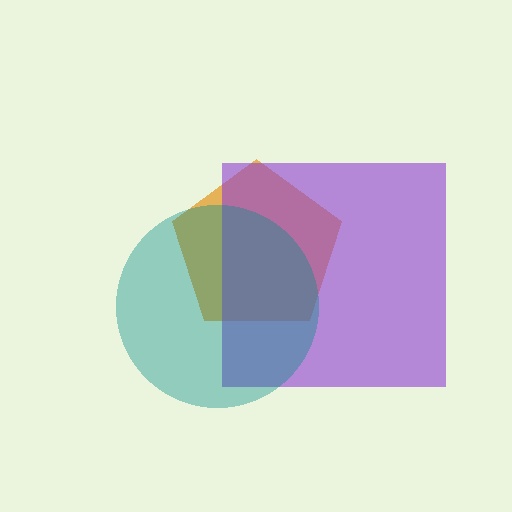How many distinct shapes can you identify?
There are 3 distinct shapes: an orange pentagon, a purple square, a teal circle.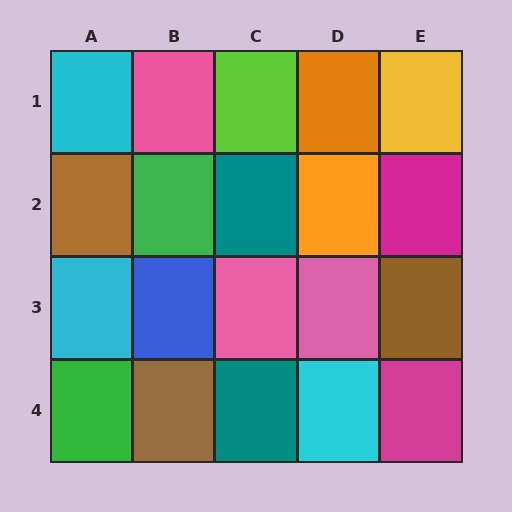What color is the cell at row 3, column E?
Brown.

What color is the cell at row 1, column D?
Orange.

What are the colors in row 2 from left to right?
Brown, green, teal, orange, magenta.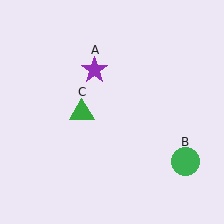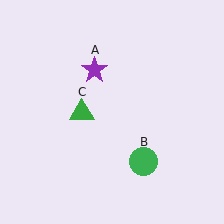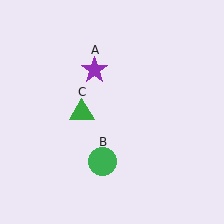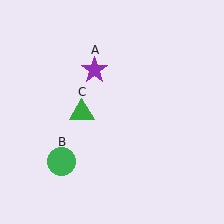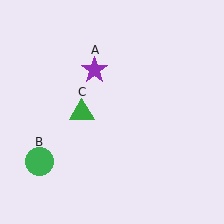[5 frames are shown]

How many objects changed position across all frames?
1 object changed position: green circle (object B).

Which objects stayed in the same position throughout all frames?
Purple star (object A) and green triangle (object C) remained stationary.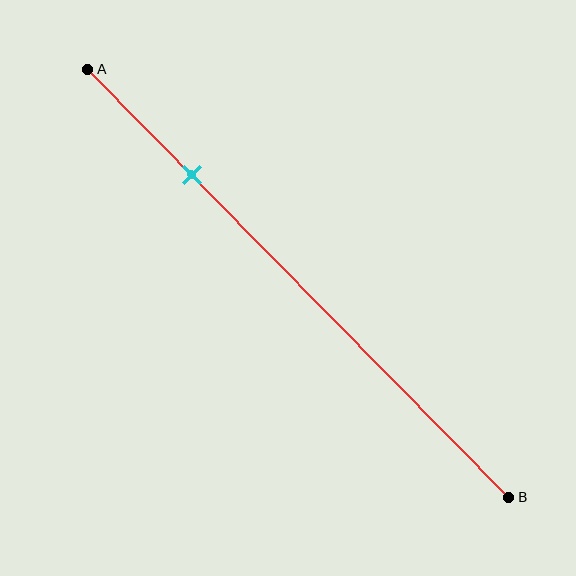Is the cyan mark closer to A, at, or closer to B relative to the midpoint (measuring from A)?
The cyan mark is closer to point A than the midpoint of segment AB.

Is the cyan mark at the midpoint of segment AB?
No, the mark is at about 25% from A, not at the 50% midpoint.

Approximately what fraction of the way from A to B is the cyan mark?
The cyan mark is approximately 25% of the way from A to B.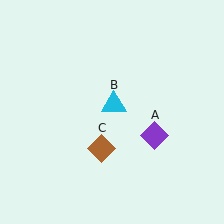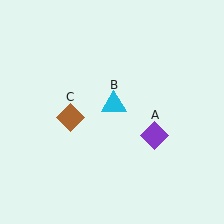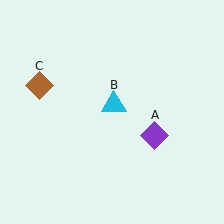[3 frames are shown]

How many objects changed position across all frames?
1 object changed position: brown diamond (object C).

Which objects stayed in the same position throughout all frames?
Purple diamond (object A) and cyan triangle (object B) remained stationary.